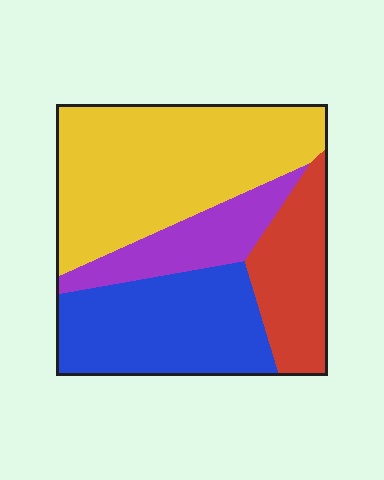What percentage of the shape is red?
Red takes up about one sixth (1/6) of the shape.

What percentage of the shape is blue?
Blue takes up about one quarter (1/4) of the shape.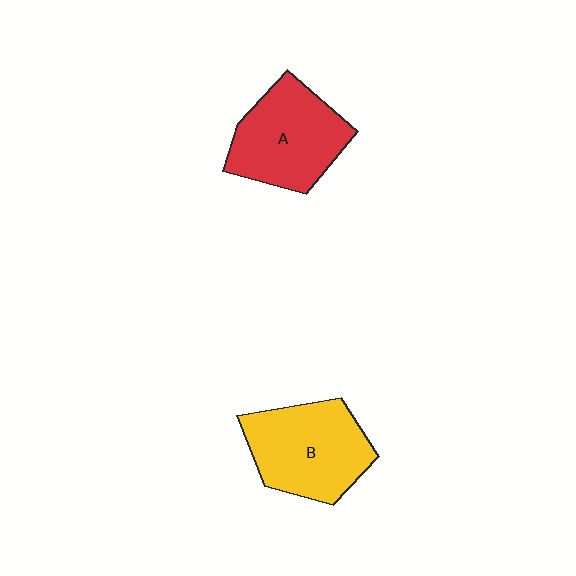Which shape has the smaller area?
Shape A (red).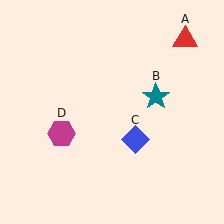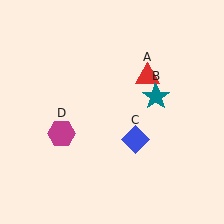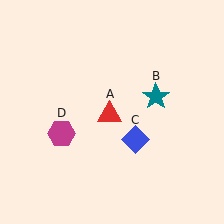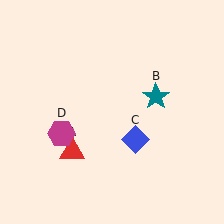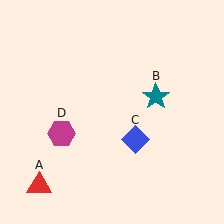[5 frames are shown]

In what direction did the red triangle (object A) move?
The red triangle (object A) moved down and to the left.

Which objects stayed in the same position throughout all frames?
Teal star (object B) and blue diamond (object C) and magenta hexagon (object D) remained stationary.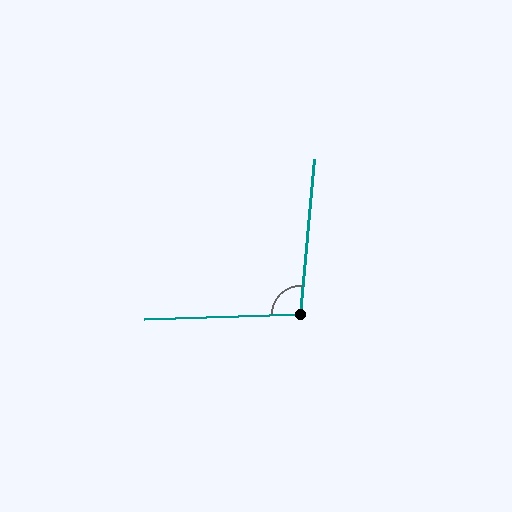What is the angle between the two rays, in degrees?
Approximately 97 degrees.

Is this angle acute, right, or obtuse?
It is obtuse.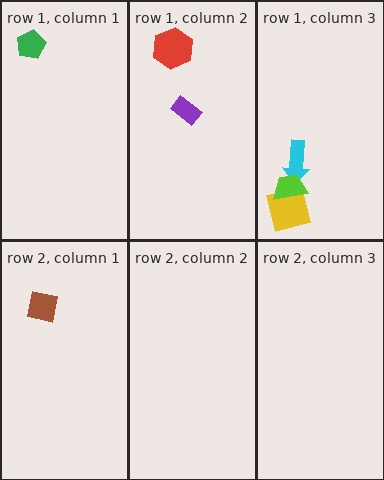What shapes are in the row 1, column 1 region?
The green pentagon.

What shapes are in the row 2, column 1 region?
The brown square.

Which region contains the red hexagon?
The row 1, column 2 region.